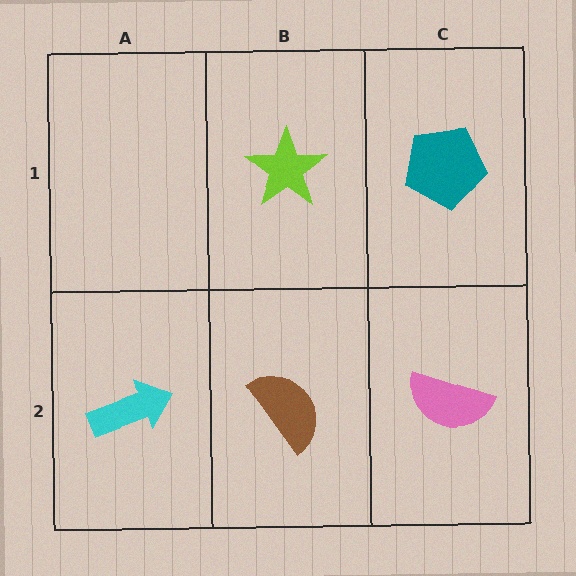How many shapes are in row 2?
3 shapes.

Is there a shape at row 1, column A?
No, that cell is empty.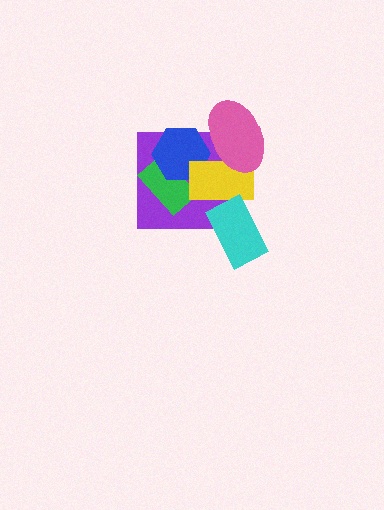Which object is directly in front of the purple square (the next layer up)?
The green rectangle is directly in front of the purple square.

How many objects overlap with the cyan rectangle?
1 object overlaps with the cyan rectangle.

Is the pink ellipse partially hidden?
No, no other shape covers it.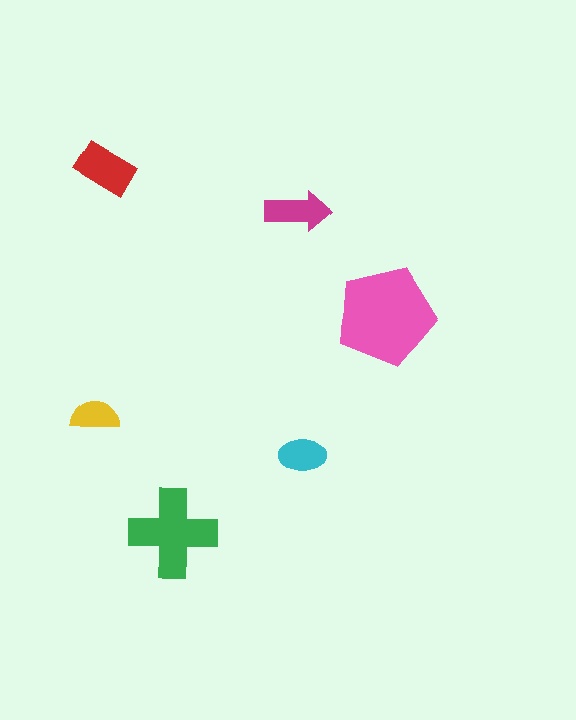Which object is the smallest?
The yellow semicircle.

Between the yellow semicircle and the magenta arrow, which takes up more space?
The magenta arrow.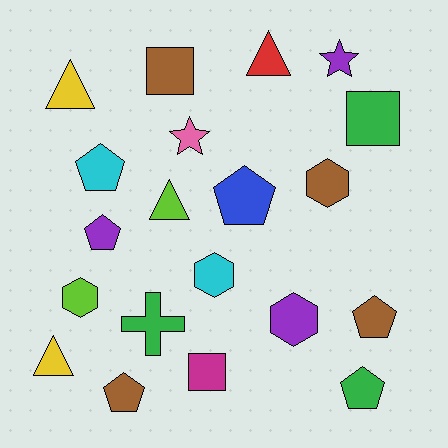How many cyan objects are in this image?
There are 2 cyan objects.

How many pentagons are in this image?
There are 6 pentagons.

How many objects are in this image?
There are 20 objects.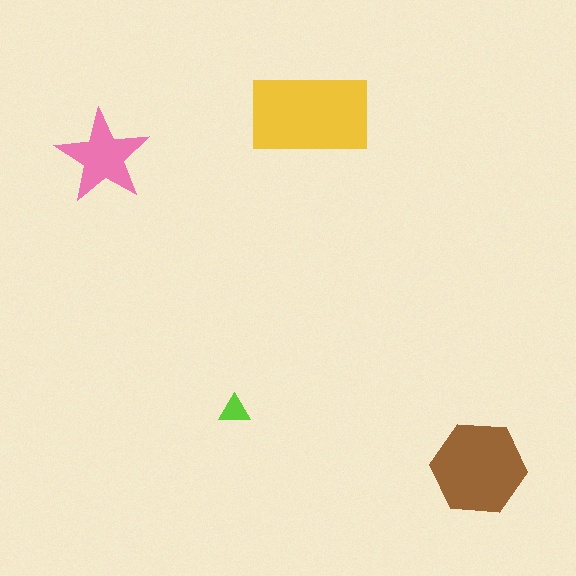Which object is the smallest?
The lime triangle.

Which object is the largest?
The yellow rectangle.